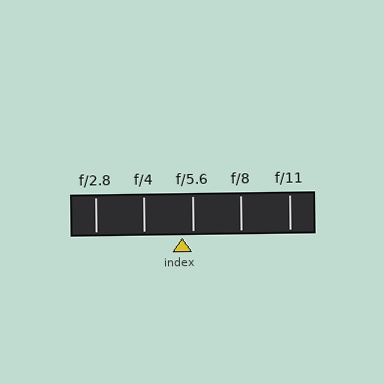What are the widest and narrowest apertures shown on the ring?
The widest aperture shown is f/2.8 and the narrowest is f/11.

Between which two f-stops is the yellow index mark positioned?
The index mark is between f/4 and f/5.6.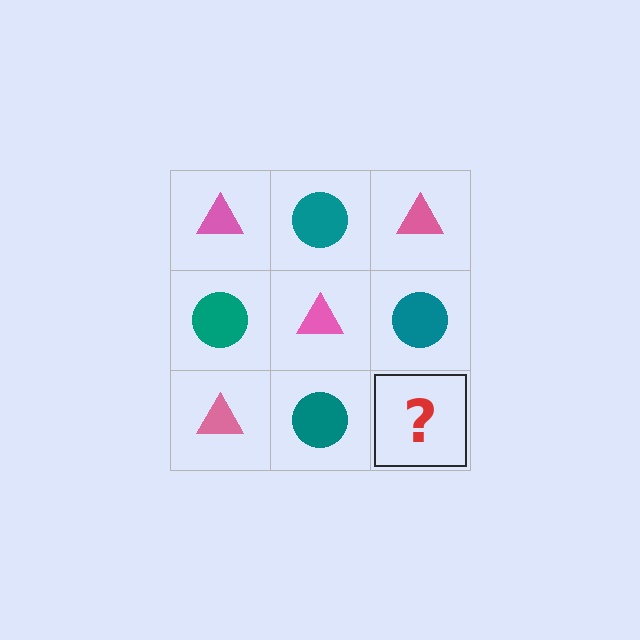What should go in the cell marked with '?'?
The missing cell should contain a pink triangle.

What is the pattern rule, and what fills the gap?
The rule is that it alternates pink triangle and teal circle in a checkerboard pattern. The gap should be filled with a pink triangle.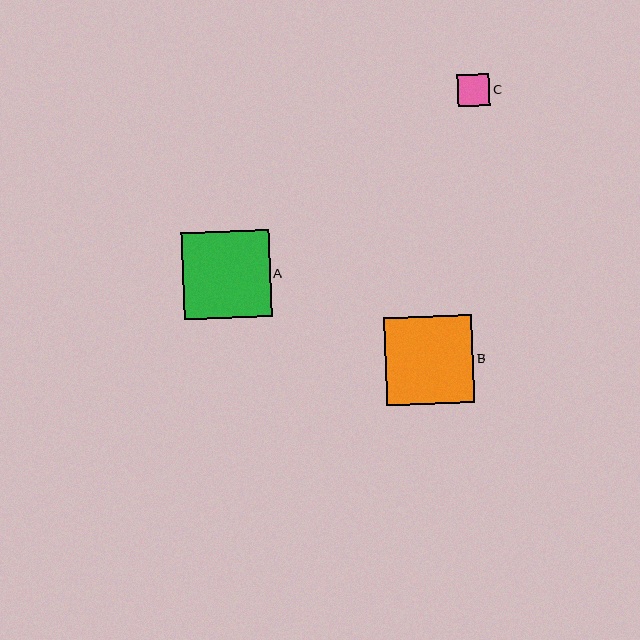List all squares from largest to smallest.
From largest to smallest: B, A, C.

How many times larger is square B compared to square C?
Square B is approximately 2.7 times the size of square C.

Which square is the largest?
Square B is the largest with a size of approximately 89 pixels.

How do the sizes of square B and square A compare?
Square B and square A are approximately the same size.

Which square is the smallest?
Square C is the smallest with a size of approximately 32 pixels.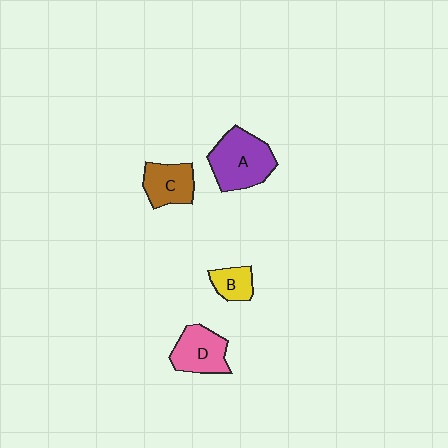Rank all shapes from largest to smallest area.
From largest to smallest: A (purple), D (pink), C (brown), B (yellow).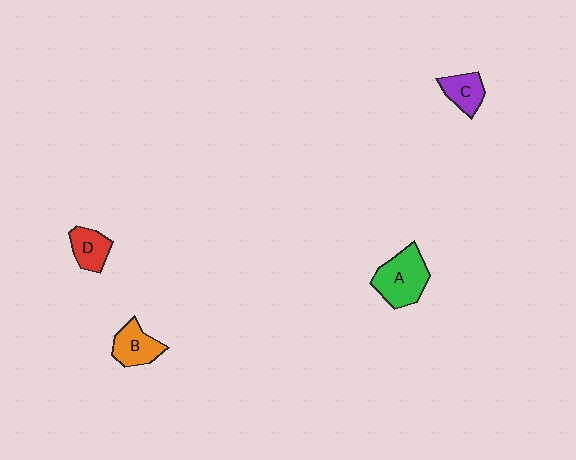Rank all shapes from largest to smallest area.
From largest to smallest: A (green), B (orange), D (red), C (purple).